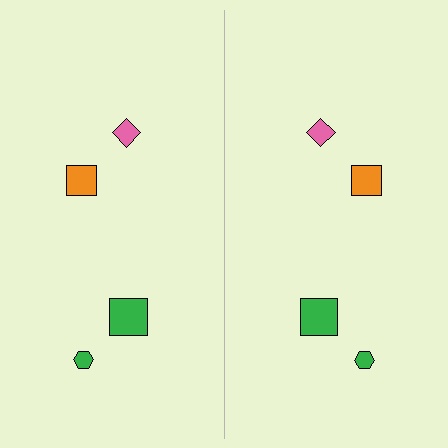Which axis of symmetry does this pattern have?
The pattern has a vertical axis of symmetry running through the center of the image.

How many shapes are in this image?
There are 8 shapes in this image.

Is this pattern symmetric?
Yes, this pattern has bilateral (reflection) symmetry.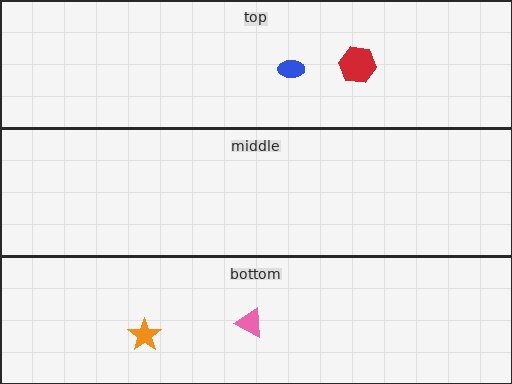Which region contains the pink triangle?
The bottom region.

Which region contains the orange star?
The bottom region.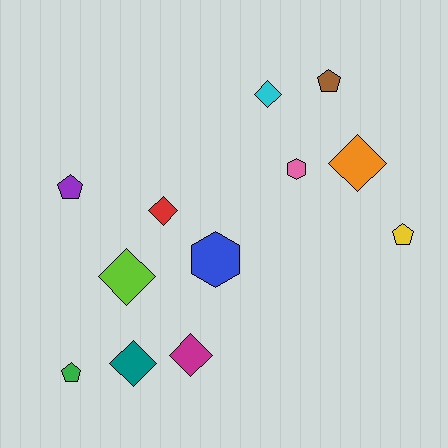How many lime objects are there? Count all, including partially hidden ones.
There is 1 lime object.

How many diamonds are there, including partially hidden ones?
There are 6 diamonds.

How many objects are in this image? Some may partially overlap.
There are 12 objects.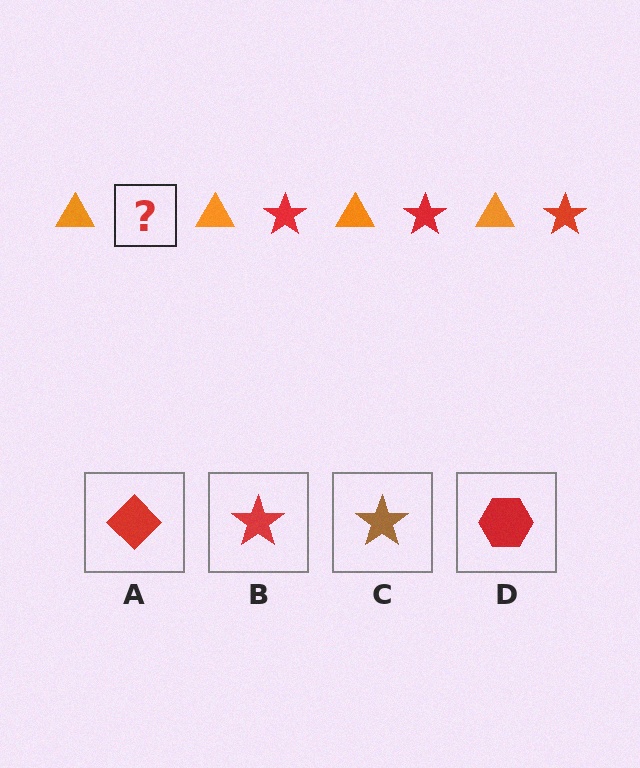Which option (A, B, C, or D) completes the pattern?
B.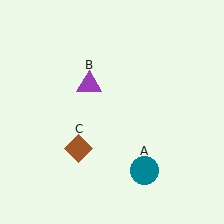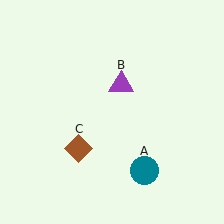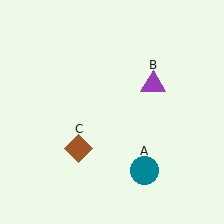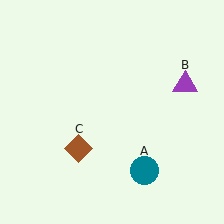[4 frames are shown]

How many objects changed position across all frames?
1 object changed position: purple triangle (object B).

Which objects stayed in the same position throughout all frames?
Teal circle (object A) and brown diamond (object C) remained stationary.